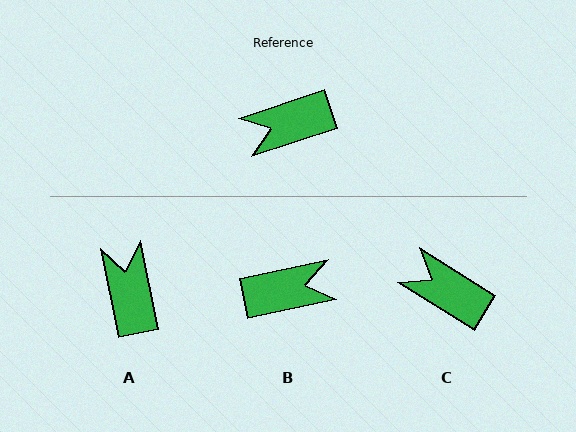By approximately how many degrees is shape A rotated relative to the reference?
Approximately 97 degrees clockwise.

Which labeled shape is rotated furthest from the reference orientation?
B, about 173 degrees away.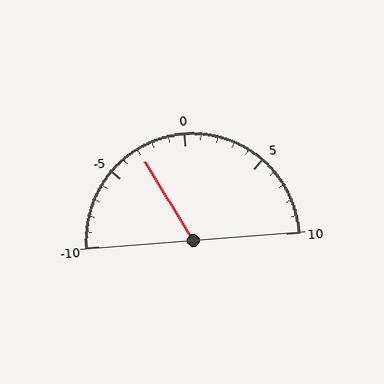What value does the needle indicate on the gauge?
The needle indicates approximately -3.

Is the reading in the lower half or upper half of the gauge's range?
The reading is in the lower half of the range (-10 to 10).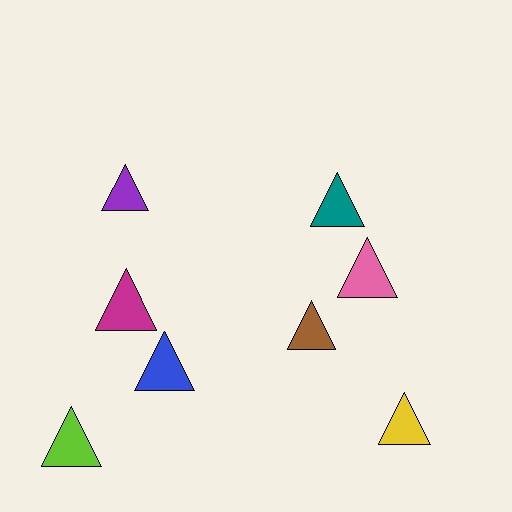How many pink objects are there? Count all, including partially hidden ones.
There is 1 pink object.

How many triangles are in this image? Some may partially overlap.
There are 8 triangles.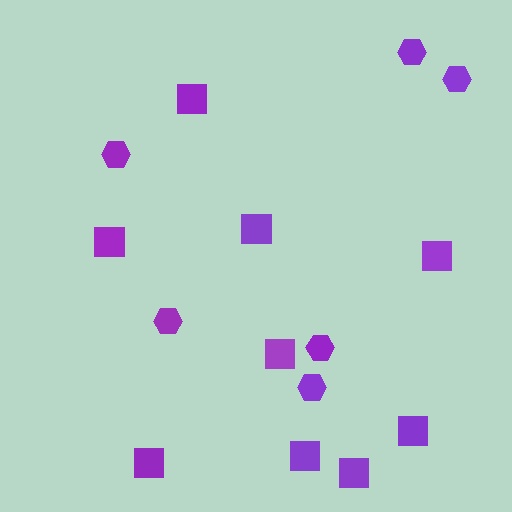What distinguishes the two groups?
There are 2 groups: one group of hexagons (6) and one group of squares (9).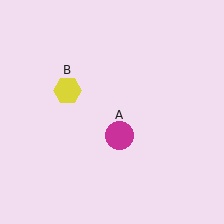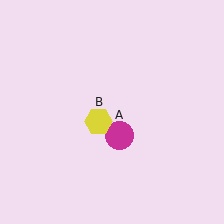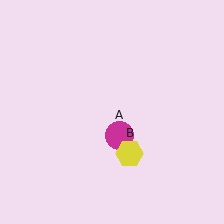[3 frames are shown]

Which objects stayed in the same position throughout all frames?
Magenta circle (object A) remained stationary.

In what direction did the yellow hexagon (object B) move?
The yellow hexagon (object B) moved down and to the right.